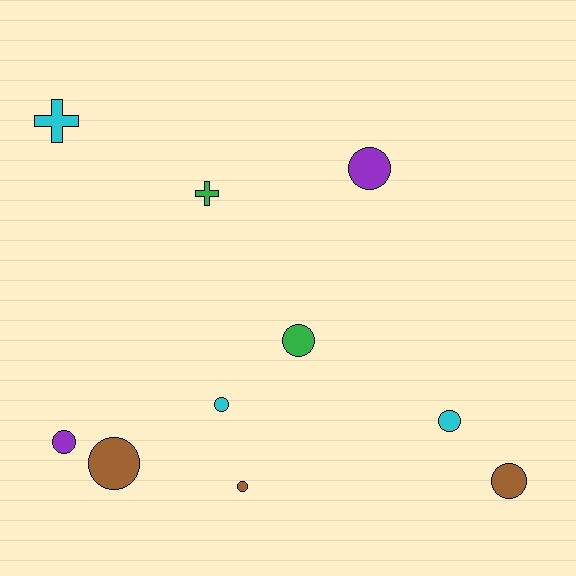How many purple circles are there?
There are 2 purple circles.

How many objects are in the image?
There are 10 objects.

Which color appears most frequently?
Brown, with 3 objects.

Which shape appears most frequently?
Circle, with 8 objects.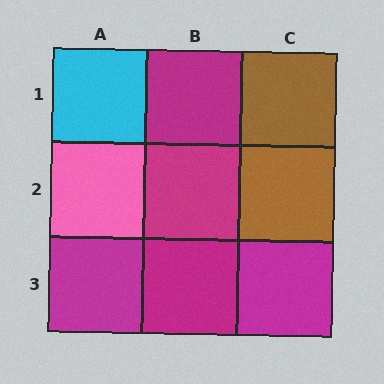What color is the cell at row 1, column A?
Cyan.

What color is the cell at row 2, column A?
Pink.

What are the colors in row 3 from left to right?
Magenta, magenta, magenta.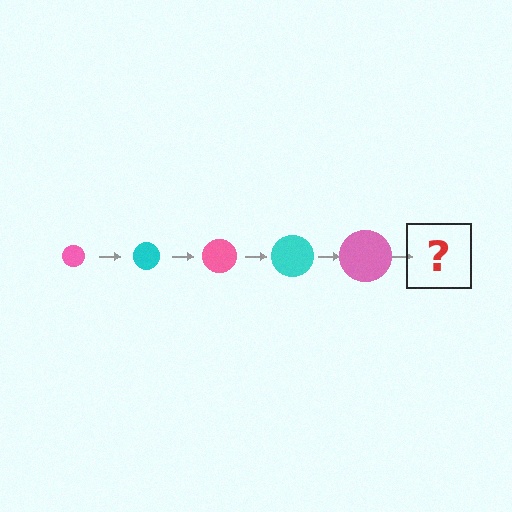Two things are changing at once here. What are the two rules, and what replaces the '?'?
The two rules are that the circle grows larger each step and the color cycles through pink and cyan. The '?' should be a cyan circle, larger than the previous one.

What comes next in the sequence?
The next element should be a cyan circle, larger than the previous one.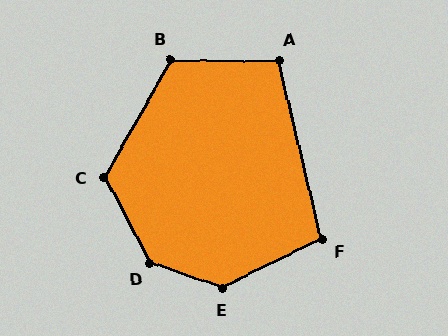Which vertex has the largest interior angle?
D, at approximately 138 degrees.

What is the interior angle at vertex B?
Approximately 119 degrees (obtuse).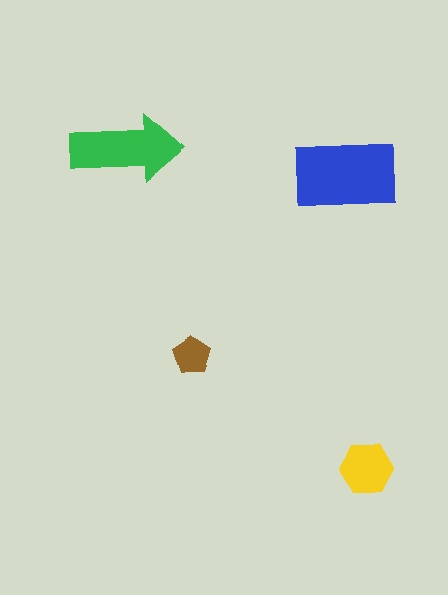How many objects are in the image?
There are 4 objects in the image.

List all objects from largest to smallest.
The blue rectangle, the green arrow, the yellow hexagon, the brown pentagon.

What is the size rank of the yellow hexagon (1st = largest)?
3rd.